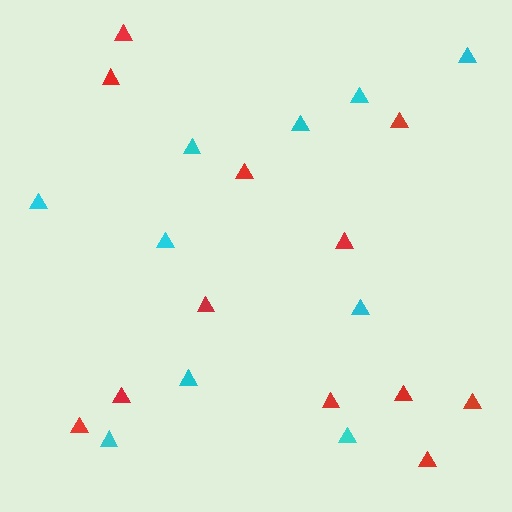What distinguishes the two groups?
There are 2 groups: one group of cyan triangles (10) and one group of red triangles (12).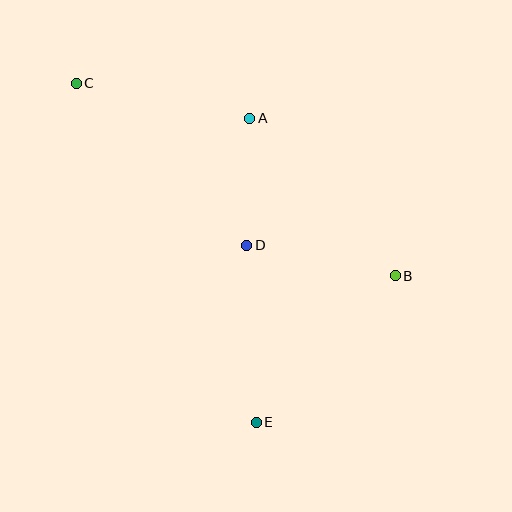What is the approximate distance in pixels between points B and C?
The distance between B and C is approximately 373 pixels.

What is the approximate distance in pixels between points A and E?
The distance between A and E is approximately 304 pixels.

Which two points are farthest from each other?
Points C and E are farthest from each other.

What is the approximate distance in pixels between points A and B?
The distance between A and B is approximately 214 pixels.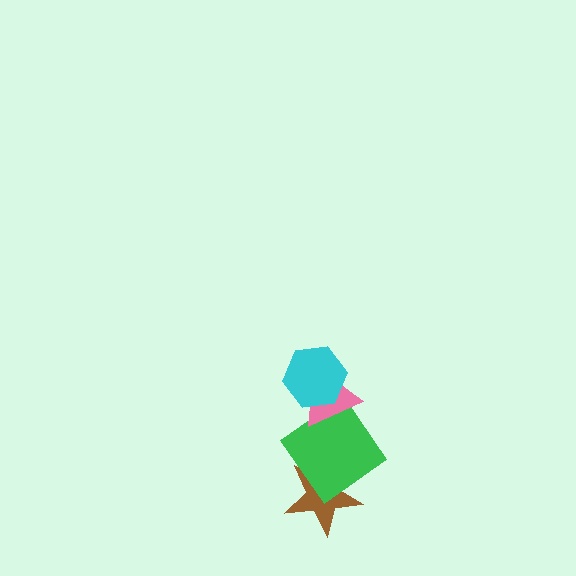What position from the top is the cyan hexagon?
The cyan hexagon is 1st from the top.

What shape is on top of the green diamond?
The pink triangle is on top of the green diamond.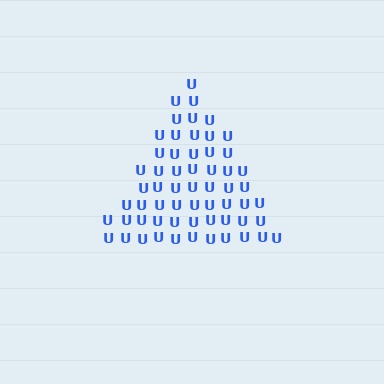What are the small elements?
The small elements are letter U's.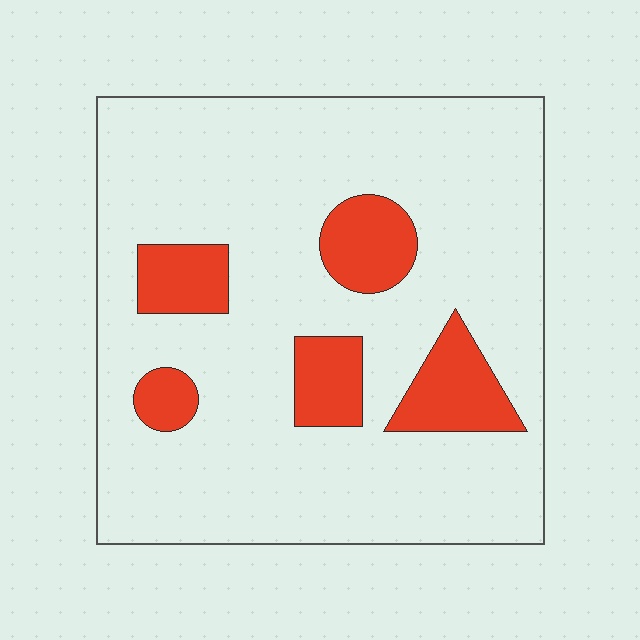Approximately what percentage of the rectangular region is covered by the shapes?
Approximately 15%.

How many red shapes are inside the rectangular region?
5.